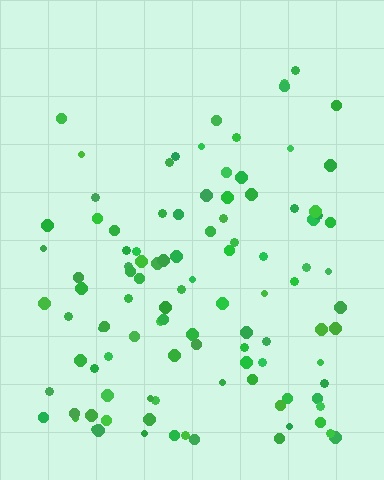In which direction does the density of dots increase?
From top to bottom, with the bottom side densest.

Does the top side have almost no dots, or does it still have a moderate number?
Still a moderate number, just noticeably fewer than the bottom.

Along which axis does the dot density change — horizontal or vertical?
Vertical.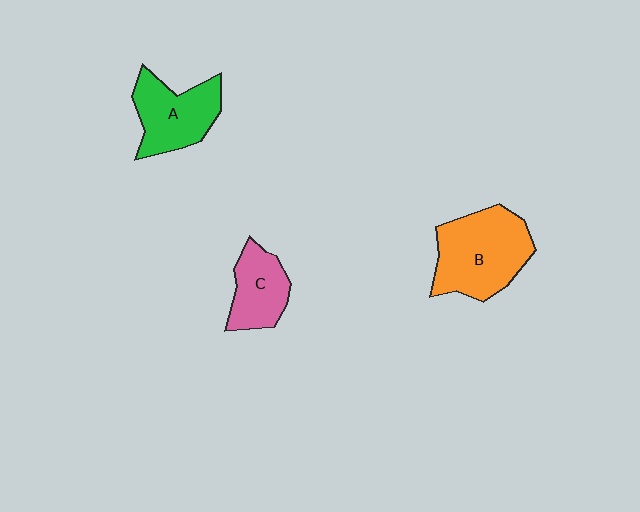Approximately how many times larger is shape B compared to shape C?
Approximately 1.7 times.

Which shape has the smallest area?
Shape C (pink).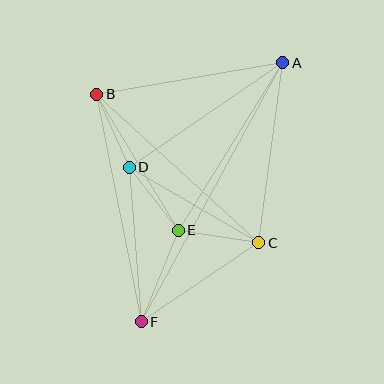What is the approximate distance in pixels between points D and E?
The distance between D and E is approximately 80 pixels.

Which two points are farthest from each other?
Points A and F are farthest from each other.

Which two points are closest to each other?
Points B and D are closest to each other.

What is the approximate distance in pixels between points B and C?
The distance between B and C is approximately 219 pixels.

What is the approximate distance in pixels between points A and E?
The distance between A and E is approximately 198 pixels.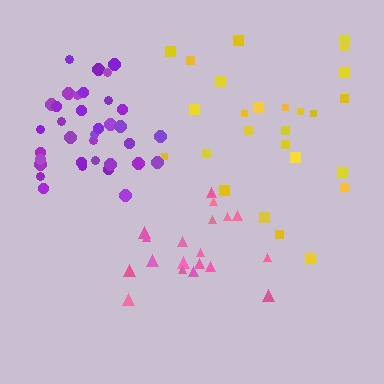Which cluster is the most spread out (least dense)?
Yellow.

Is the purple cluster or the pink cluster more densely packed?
Purple.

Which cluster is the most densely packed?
Purple.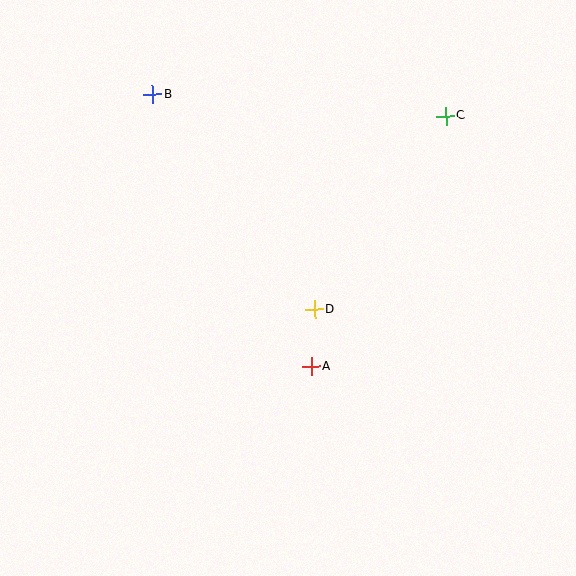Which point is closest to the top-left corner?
Point B is closest to the top-left corner.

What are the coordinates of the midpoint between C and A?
The midpoint between C and A is at (379, 241).